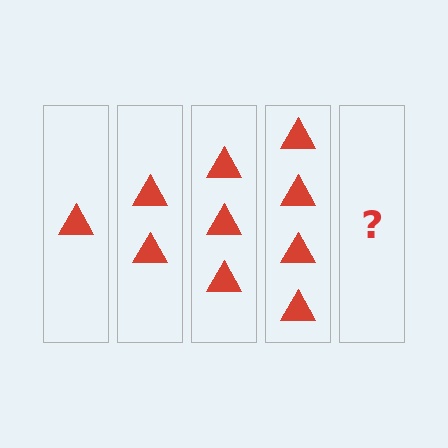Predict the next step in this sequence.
The next step is 5 triangles.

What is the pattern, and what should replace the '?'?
The pattern is that each step adds one more triangle. The '?' should be 5 triangles.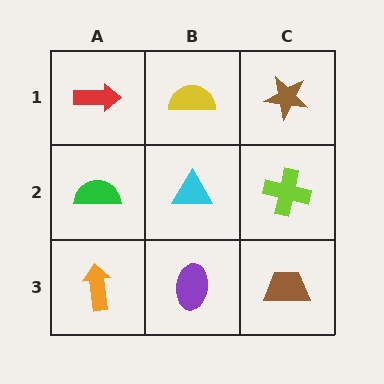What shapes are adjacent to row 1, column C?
A lime cross (row 2, column C), a yellow semicircle (row 1, column B).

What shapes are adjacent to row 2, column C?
A brown star (row 1, column C), a brown trapezoid (row 3, column C), a cyan triangle (row 2, column B).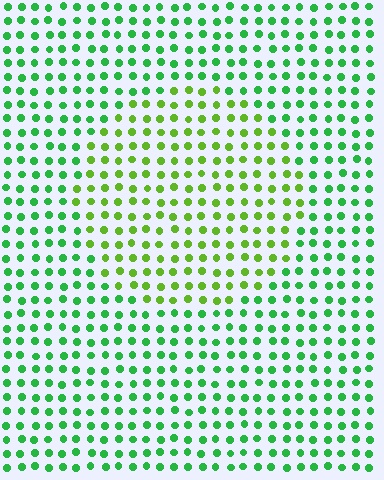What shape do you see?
I see a circle.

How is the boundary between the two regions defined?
The boundary is defined purely by a slight shift in hue (about 35 degrees). Spacing, size, and orientation are identical on both sides.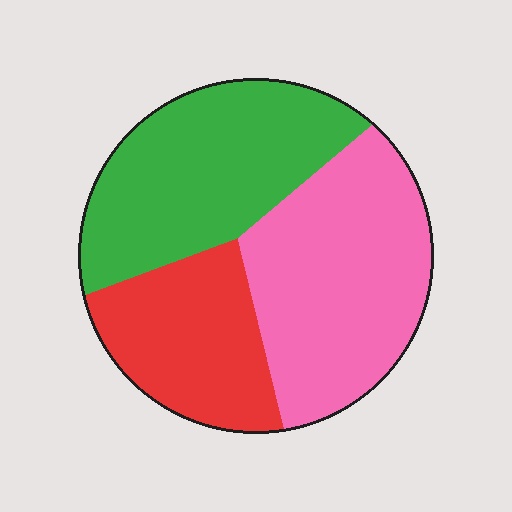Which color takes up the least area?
Red, at roughly 25%.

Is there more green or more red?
Green.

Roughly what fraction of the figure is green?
Green covers about 35% of the figure.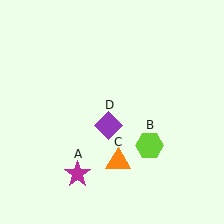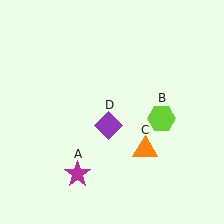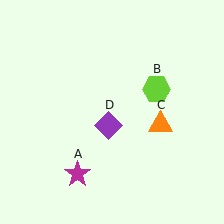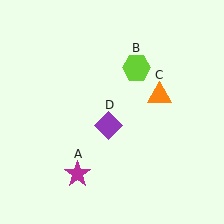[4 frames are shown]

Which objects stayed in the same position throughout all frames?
Magenta star (object A) and purple diamond (object D) remained stationary.